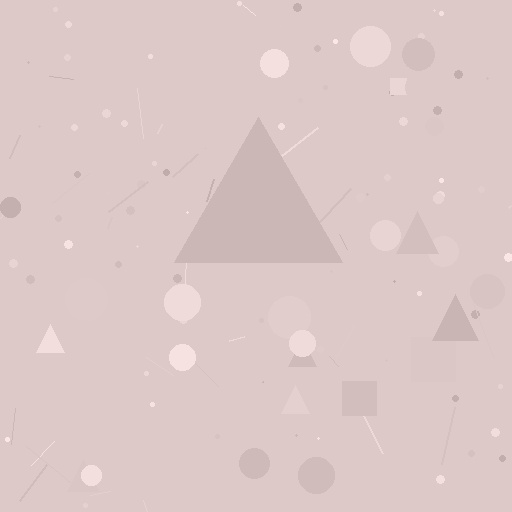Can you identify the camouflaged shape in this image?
The camouflaged shape is a triangle.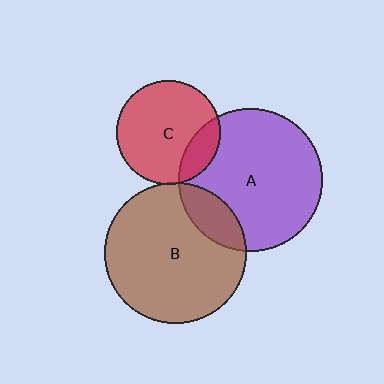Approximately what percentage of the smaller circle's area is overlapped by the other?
Approximately 5%.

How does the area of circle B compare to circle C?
Approximately 1.9 times.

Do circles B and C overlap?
Yes.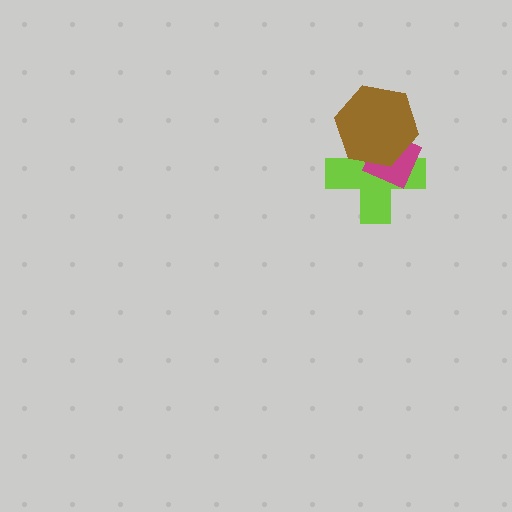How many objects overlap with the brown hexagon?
2 objects overlap with the brown hexagon.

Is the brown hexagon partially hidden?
No, no other shape covers it.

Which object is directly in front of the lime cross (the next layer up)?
The magenta diamond is directly in front of the lime cross.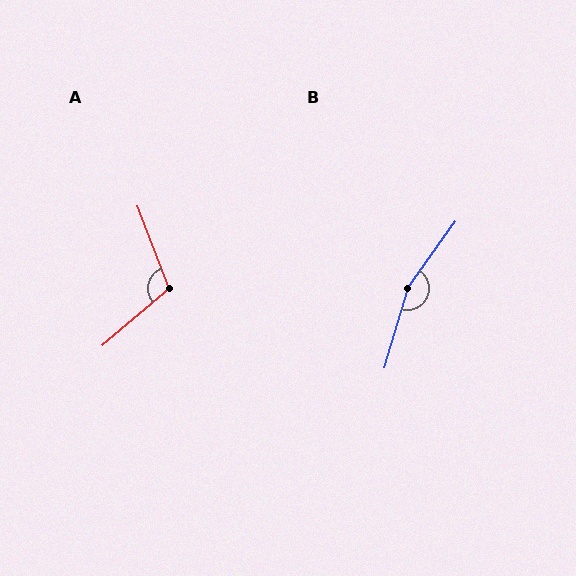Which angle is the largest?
B, at approximately 160 degrees.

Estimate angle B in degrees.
Approximately 160 degrees.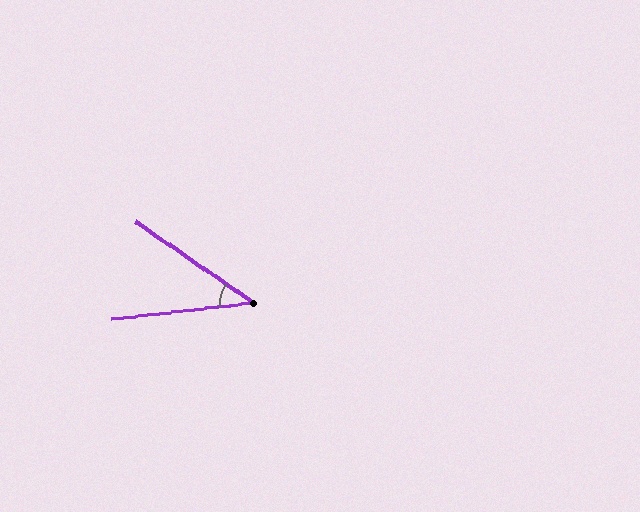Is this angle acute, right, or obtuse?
It is acute.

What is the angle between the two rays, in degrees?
Approximately 41 degrees.